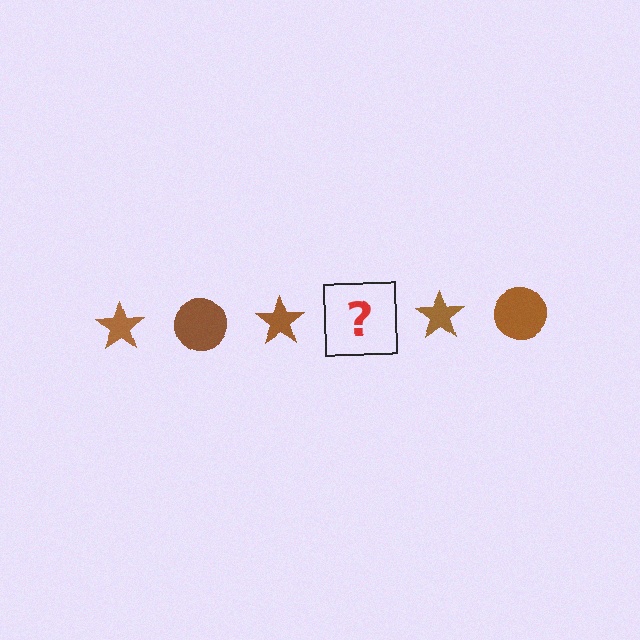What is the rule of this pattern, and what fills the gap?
The rule is that the pattern cycles through star, circle shapes in brown. The gap should be filled with a brown circle.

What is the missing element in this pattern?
The missing element is a brown circle.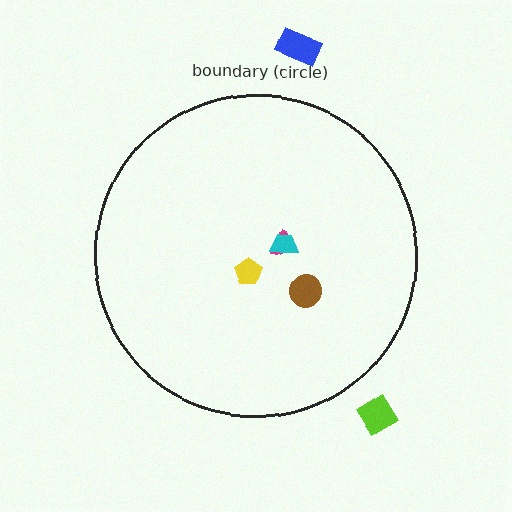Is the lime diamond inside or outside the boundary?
Outside.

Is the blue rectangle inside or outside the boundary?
Outside.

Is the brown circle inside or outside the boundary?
Inside.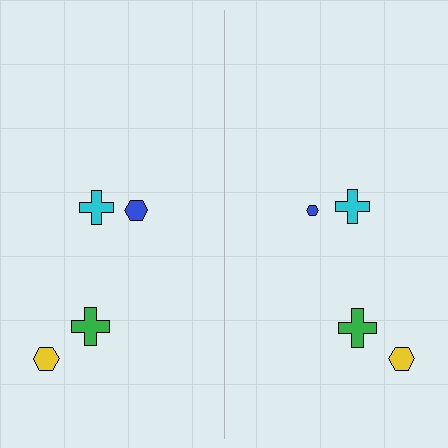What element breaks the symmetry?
The blue hexagon on the right side has a different size than its mirror counterpart.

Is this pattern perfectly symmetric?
No, the pattern is not perfectly symmetric. The blue hexagon on the right side has a different size than its mirror counterpart.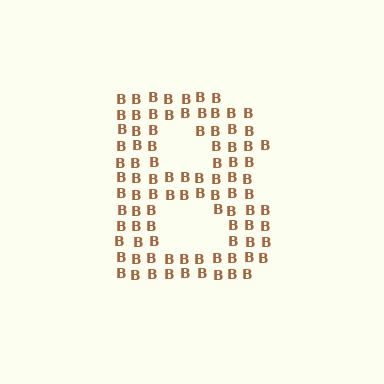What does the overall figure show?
The overall figure shows the letter B.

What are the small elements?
The small elements are letter B's.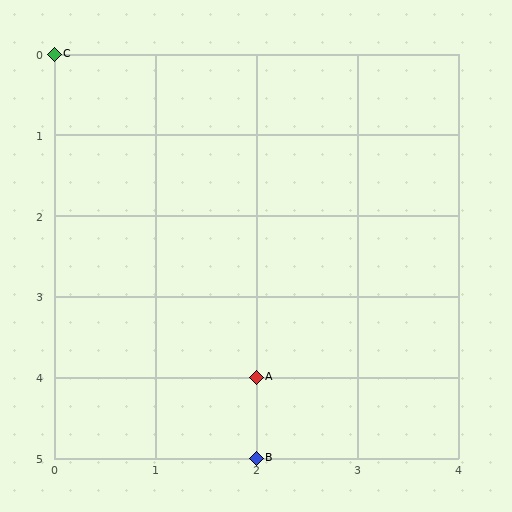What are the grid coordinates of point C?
Point C is at grid coordinates (0, 0).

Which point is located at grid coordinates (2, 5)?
Point B is at (2, 5).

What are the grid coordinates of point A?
Point A is at grid coordinates (2, 4).